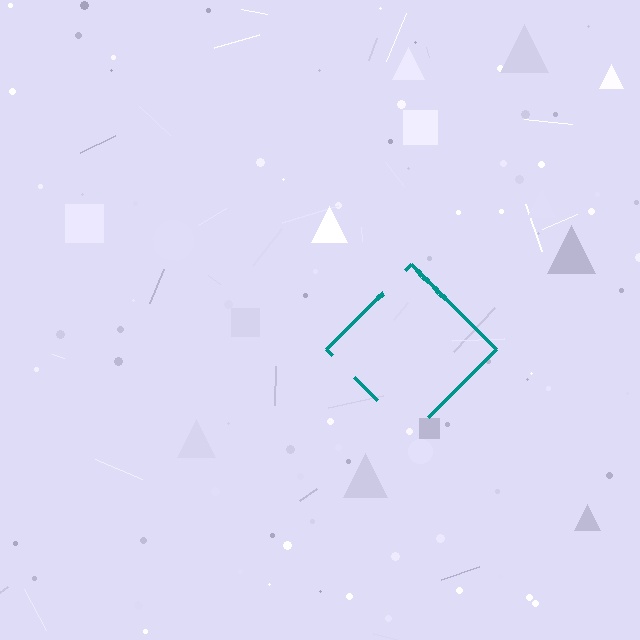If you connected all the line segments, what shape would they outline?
They would outline a diamond.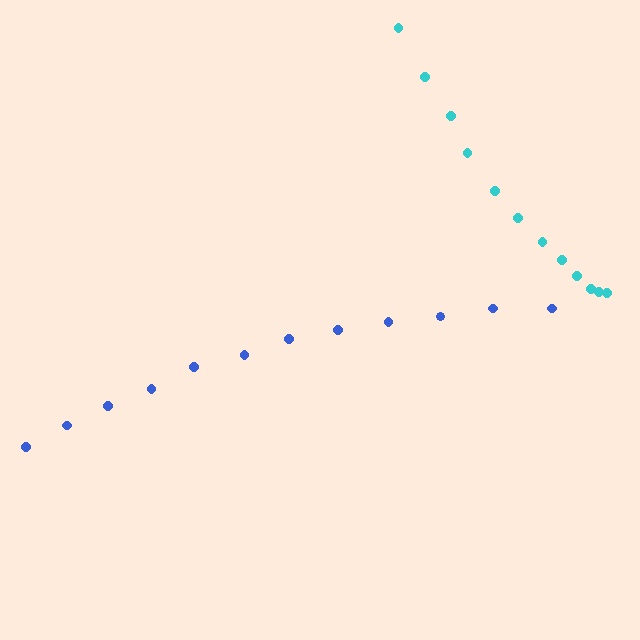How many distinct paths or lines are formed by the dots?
There are 2 distinct paths.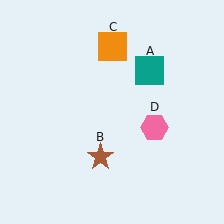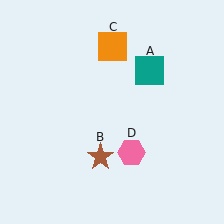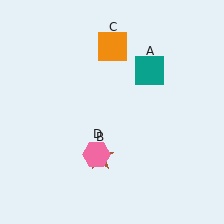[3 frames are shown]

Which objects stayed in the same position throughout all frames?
Teal square (object A) and brown star (object B) and orange square (object C) remained stationary.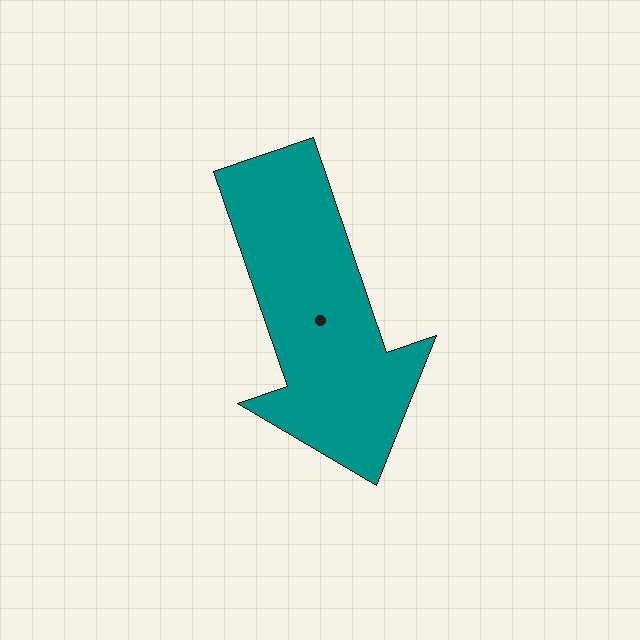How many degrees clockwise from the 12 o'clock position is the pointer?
Approximately 161 degrees.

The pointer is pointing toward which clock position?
Roughly 5 o'clock.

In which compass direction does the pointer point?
South.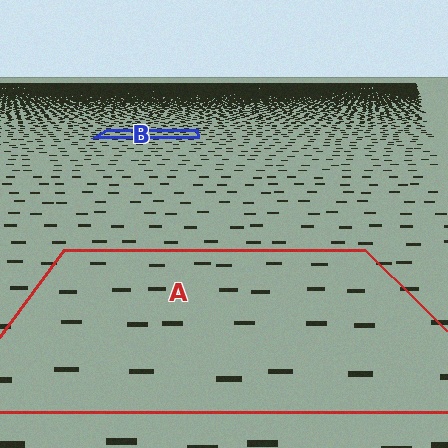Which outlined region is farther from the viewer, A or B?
Region B is farther from the viewer — the texture elements inside it appear smaller and more densely packed.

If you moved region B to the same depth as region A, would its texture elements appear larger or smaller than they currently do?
They would appear larger. At a closer depth, the same texture elements are projected at a bigger on-screen size.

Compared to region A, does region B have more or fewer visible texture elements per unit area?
Region B has more texture elements per unit area — they are packed more densely because it is farther away.